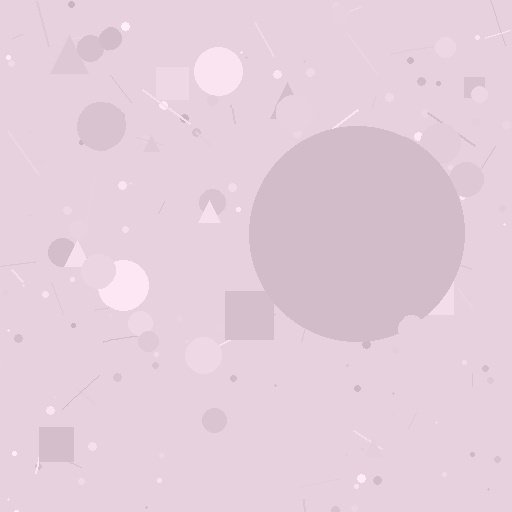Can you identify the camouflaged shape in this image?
The camouflaged shape is a circle.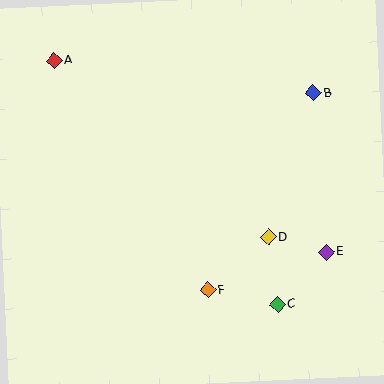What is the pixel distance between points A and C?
The distance between A and C is 331 pixels.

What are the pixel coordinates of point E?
Point E is at (326, 252).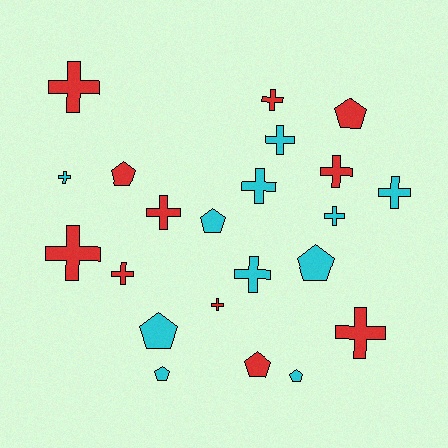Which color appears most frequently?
Cyan, with 11 objects.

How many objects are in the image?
There are 22 objects.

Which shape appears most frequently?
Cross, with 14 objects.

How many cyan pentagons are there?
There are 5 cyan pentagons.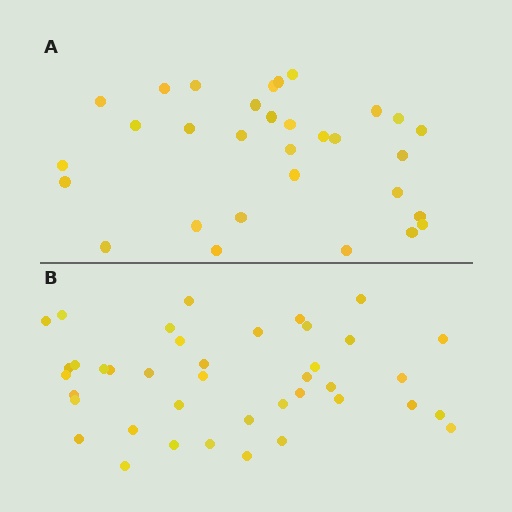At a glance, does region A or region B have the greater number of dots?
Region B (the bottom region) has more dots.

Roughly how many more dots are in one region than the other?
Region B has roughly 8 or so more dots than region A.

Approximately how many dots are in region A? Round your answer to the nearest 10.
About 30 dots. (The exact count is 31, which rounds to 30.)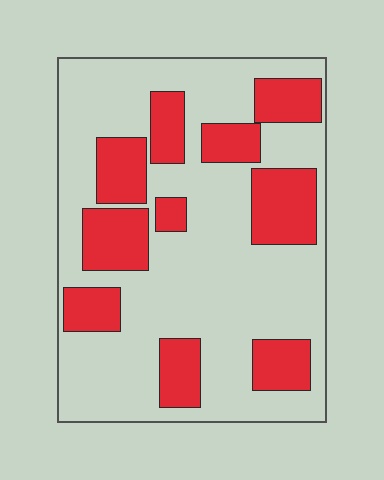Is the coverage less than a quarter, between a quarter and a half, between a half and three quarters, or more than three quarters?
Between a quarter and a half.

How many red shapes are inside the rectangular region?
10.